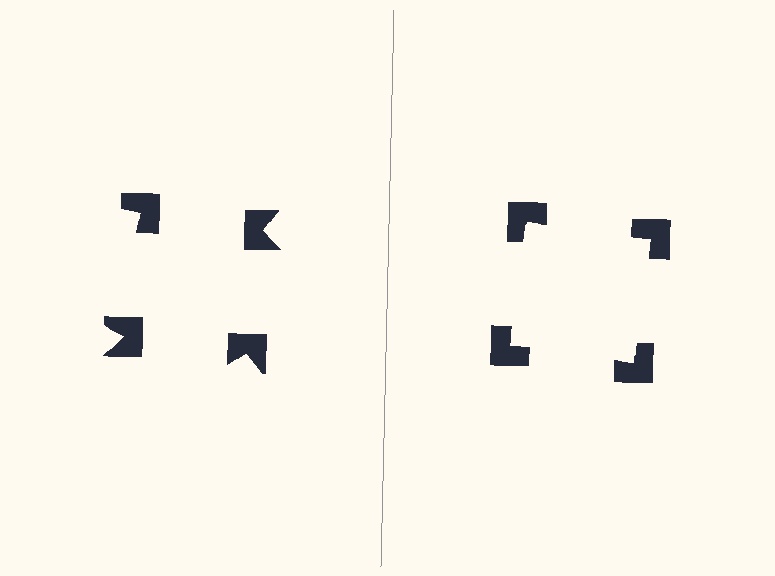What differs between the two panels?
The notched squares are positioned identically on both sides; only the wedge orientations differ. On the right they align to a square; on the left they are misaligned.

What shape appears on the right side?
An illusory square.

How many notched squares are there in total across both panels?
8 — 4 on each side.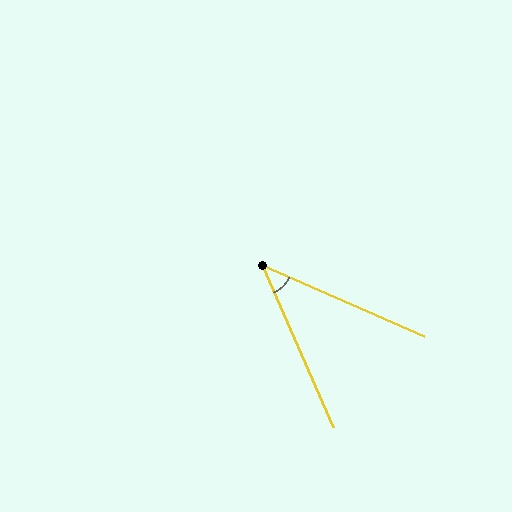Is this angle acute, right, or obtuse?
It is acute.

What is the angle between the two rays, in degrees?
Approximately 42 degrees.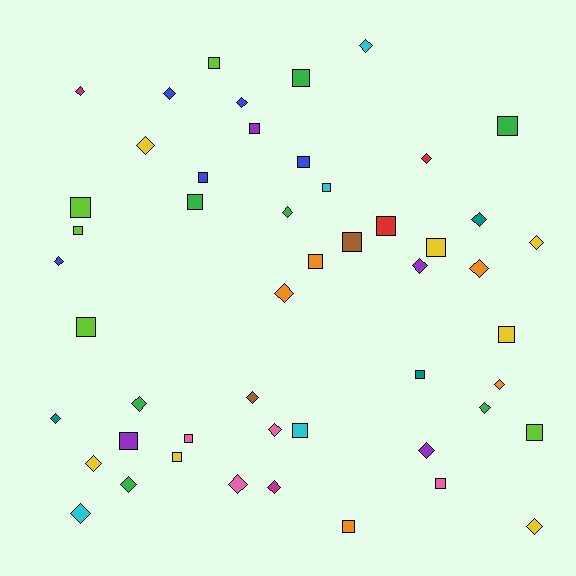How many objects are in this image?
There are 50 objects.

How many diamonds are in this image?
There are 26 diamonds.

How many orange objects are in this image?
There are 5 orange objects.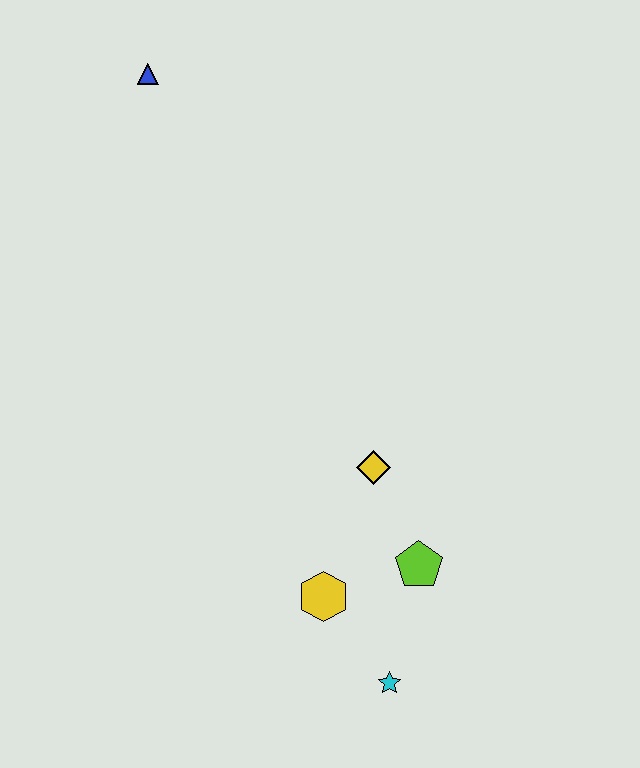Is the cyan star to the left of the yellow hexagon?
No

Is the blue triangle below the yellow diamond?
No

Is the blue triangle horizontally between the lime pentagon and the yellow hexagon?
No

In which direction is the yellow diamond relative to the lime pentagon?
The yellow diamond is above the lime pentagon.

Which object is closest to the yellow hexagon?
The lime pentagon is closest to the yellow hexagon.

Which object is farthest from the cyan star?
The blue triangle is farthest from the cyan star.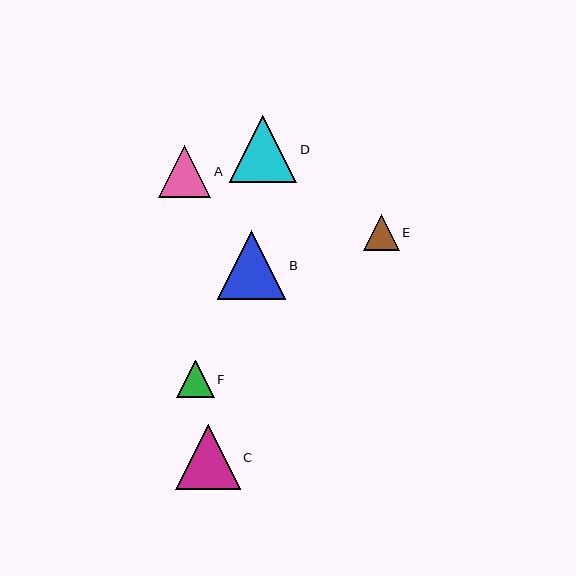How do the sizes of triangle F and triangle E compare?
Triangle F and triangle E are approximately the same size.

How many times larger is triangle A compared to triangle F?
Triangle A is approximately 1.4 times the size of triangle F.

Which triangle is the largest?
Triangle B is the largest with a size of approximately 69 pixels.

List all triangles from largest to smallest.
From largest to smallest: B, D, C, A, F, E.